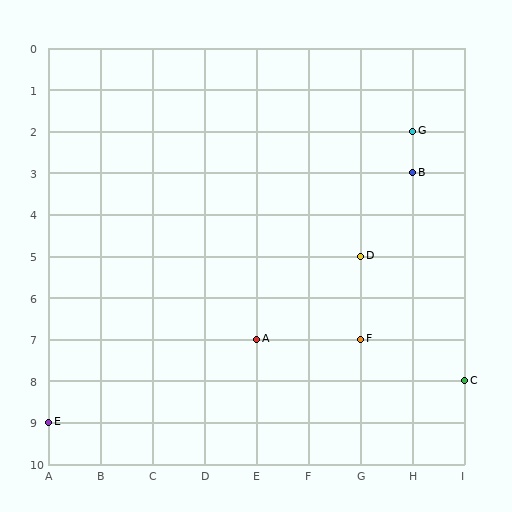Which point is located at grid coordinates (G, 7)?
Point F is at (G, 7).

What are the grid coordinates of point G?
Point G is at grid coordinates (H, 2).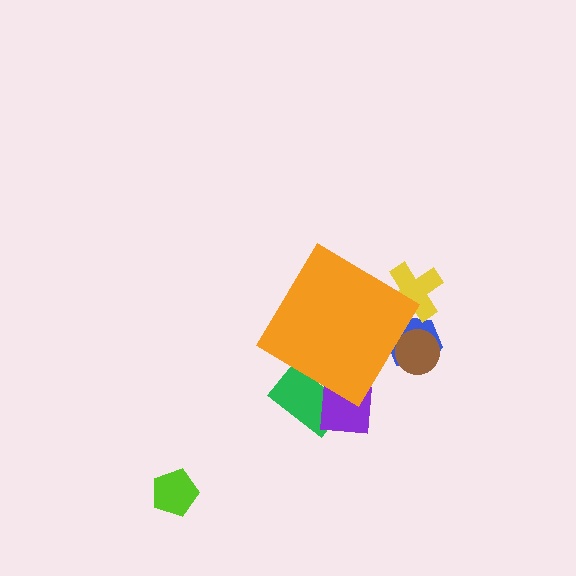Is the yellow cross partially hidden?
Yes, the yellow cross is partially hidden behind the orange diamond.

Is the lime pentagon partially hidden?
No, the lime pentagon is fully visible.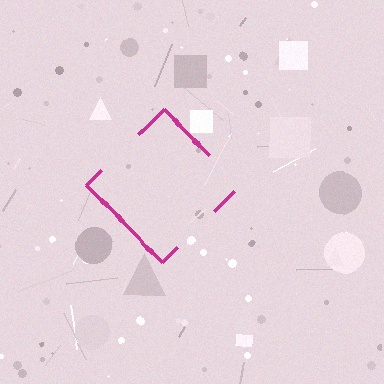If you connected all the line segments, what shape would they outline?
They would outline a diamond.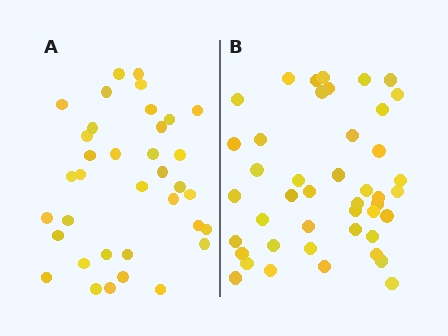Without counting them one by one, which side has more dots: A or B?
Region B (the right region) has more dots.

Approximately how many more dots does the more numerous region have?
Region B has roughly 8 or so more dots than region A.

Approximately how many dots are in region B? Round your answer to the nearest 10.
About 40 dots. (The exact count is 44, which rounds to 40.)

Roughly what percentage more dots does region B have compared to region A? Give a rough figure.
About 20% more.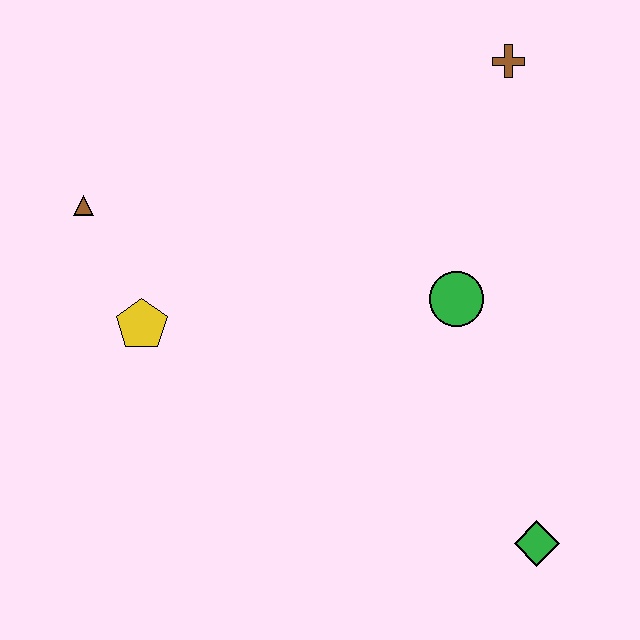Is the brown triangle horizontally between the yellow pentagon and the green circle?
No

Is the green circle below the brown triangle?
Yes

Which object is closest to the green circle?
The brown cross is closest to the green circle.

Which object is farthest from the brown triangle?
The green diamond is farthest from the brown triangle.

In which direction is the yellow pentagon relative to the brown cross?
The yellow pentagon is to the left of the brown cross.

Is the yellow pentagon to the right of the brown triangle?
Yes